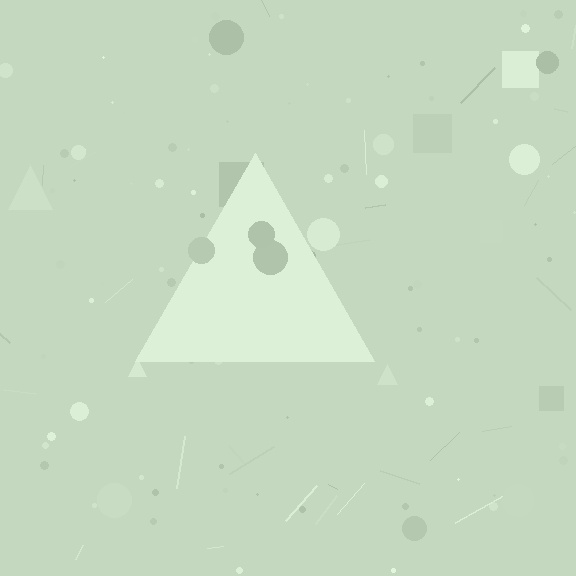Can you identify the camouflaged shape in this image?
The camouflaged shape is a triangle.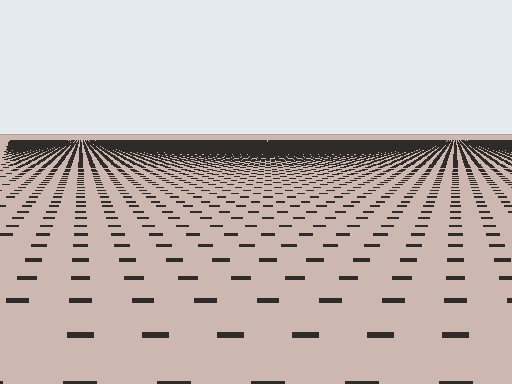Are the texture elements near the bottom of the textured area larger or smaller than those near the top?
Larger. Near the bottom, elements are closer to the viewer and appear at a bigger on-screen size.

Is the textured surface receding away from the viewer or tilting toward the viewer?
The surface is receding away from the viewer. Texture elements get smaller and denser toward the top.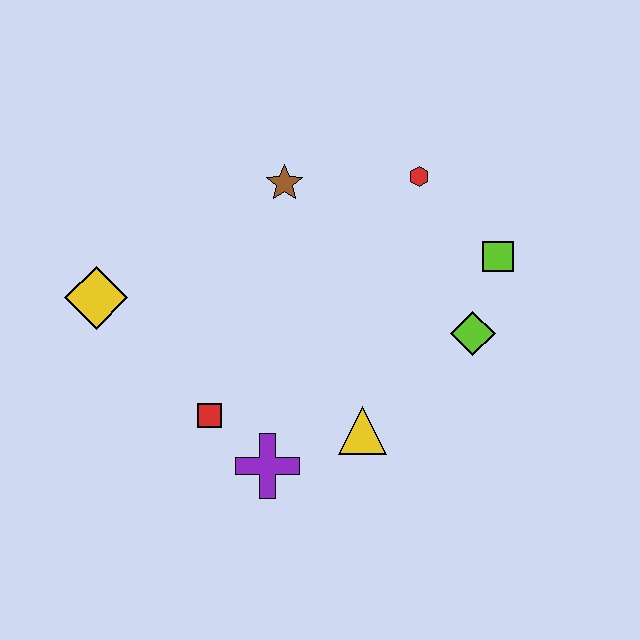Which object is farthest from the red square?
The lime square is farthest from the red square.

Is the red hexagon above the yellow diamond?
Yes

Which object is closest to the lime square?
The lime diamond is closest to the lime square.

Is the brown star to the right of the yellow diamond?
Yes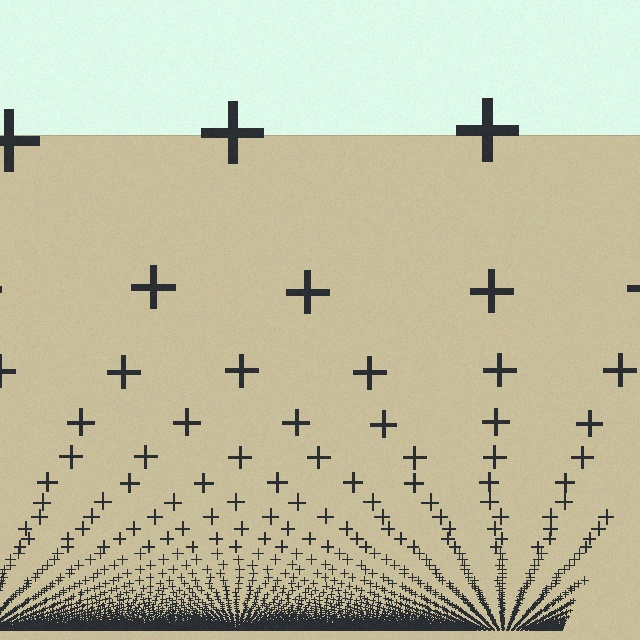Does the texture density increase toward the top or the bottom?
Density increases toward the bottom.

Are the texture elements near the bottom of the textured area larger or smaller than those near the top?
Smaller. The gradient is inverted — elements near the bottom are smaller and denser.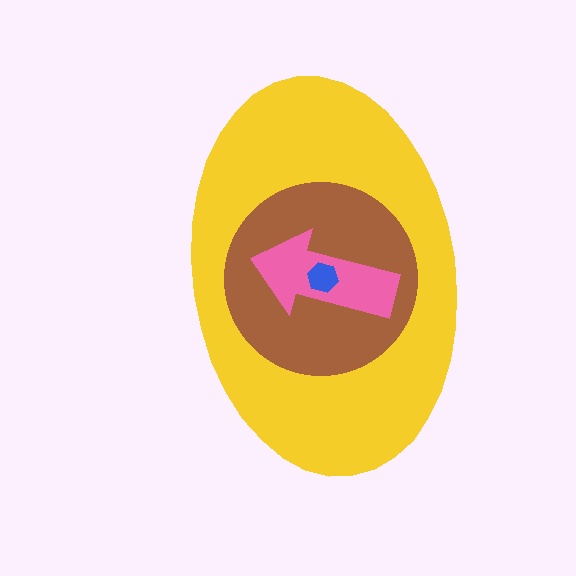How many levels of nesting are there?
4.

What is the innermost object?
The blue hexagon.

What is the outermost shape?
The yellow ellipse.